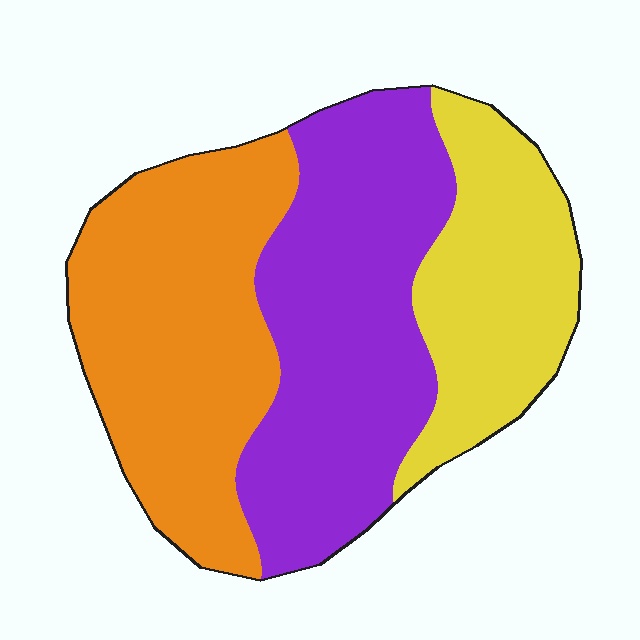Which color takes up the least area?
Yellow, at roughly 25%.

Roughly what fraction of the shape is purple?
Purple takes up about two fifths (2/5) of the shape.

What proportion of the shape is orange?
Orange covers around 35% of the shape.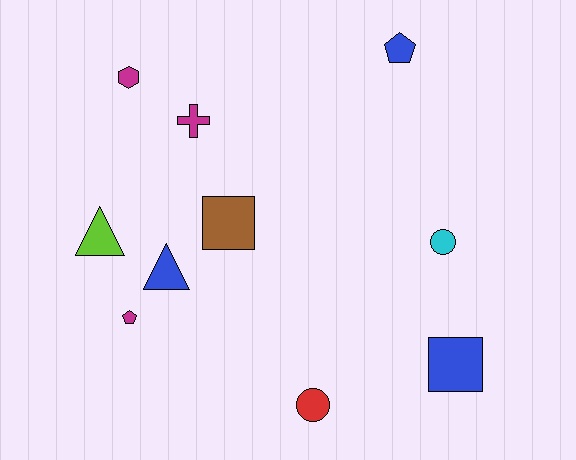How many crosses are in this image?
There is 1 cross.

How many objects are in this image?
There are 10 objects.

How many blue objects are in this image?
There are 3 blue objects.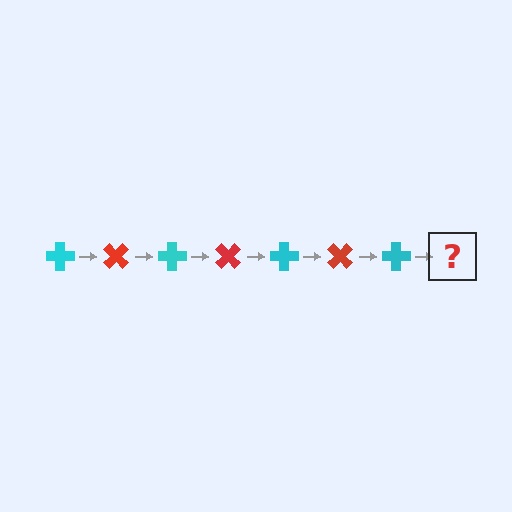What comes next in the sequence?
The next element should be a red cross, rotated 315 degrees from the start.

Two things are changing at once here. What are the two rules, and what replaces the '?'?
The two rules are that it rotates 45 degrees each step and the color cycles through cyan and red. The '?' should be a red cross, rotated 315 degrees from the start.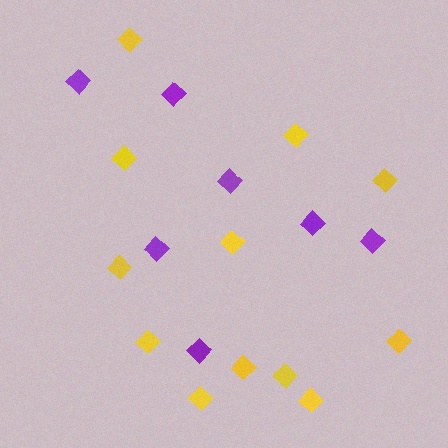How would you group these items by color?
There are 2 groups: one group of yellow diamonds (12) and one group of purple diamonds (7).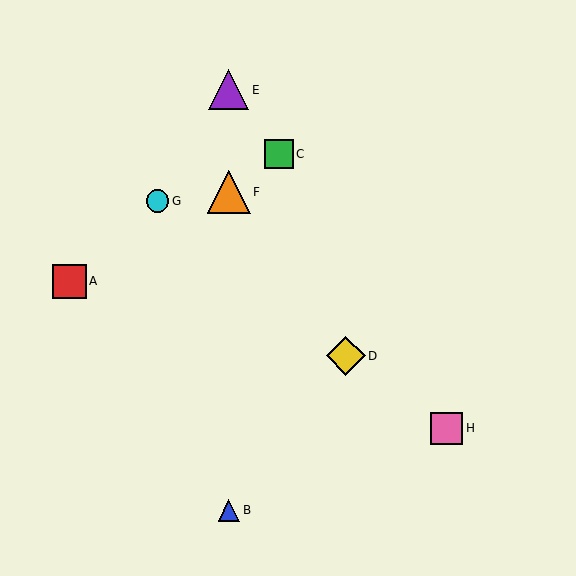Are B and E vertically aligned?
Yes, both are at x≈229.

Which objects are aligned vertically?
Objects B, E, F are aligned vertically.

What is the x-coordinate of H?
Object H is at x≈447.